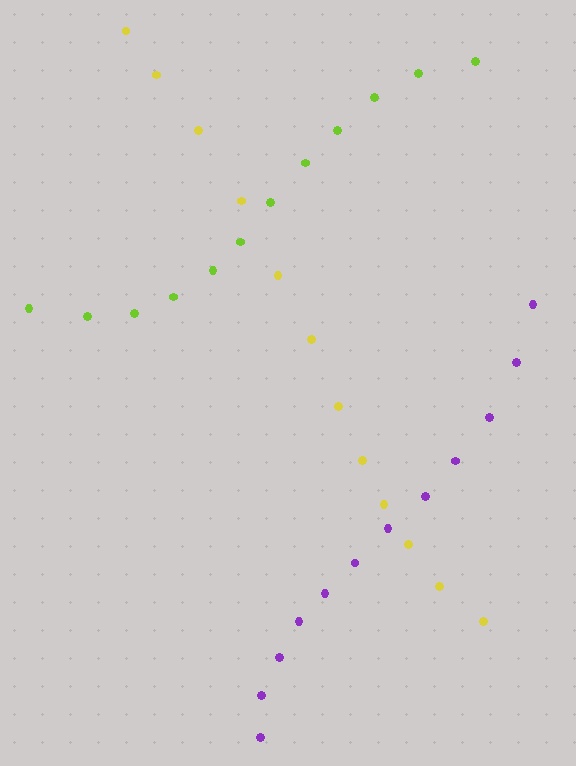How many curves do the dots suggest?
There are 3 distinct paths.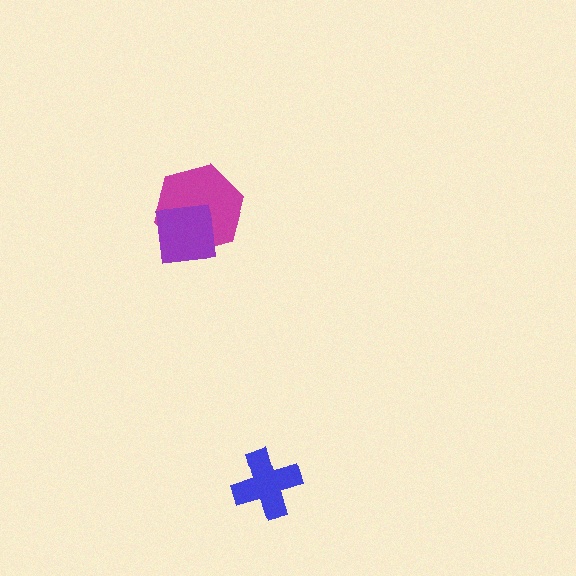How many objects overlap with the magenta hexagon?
1 object overlaps with the magenta hexagon.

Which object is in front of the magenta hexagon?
The purple square is in front of the magenta hexagon.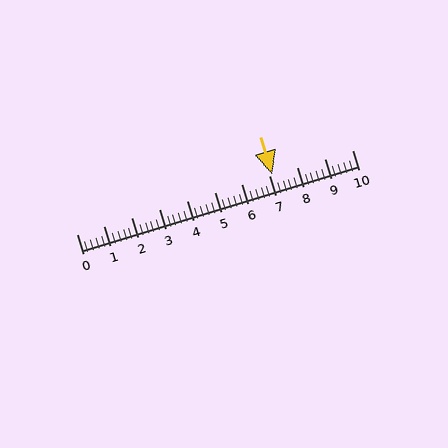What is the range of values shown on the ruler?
The ruler shows values from 0 to 10.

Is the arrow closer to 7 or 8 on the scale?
The arrow is closer to 7.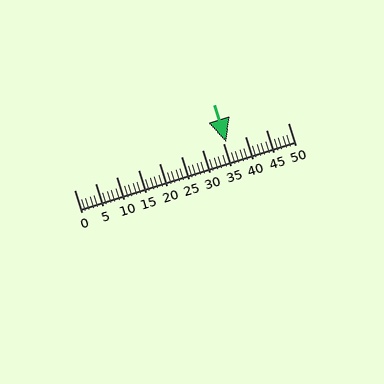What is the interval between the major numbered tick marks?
The major tick marks are spaced 5 units apart.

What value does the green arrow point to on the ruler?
The green arrow points to approximately 36.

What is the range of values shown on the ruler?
The ruler shows values from 0 to 50.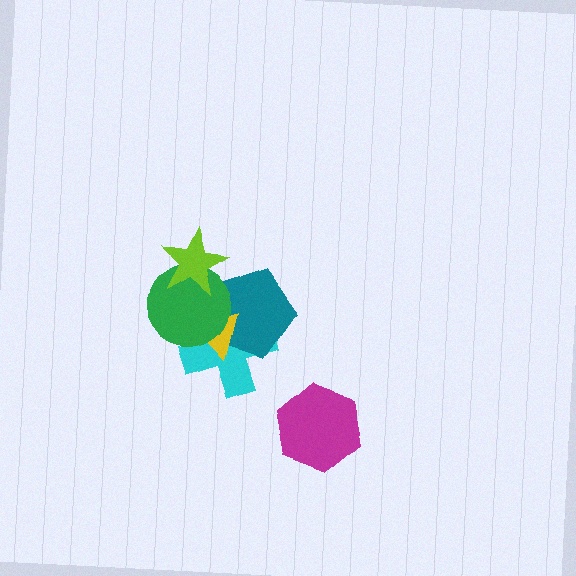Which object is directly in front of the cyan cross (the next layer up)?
The teal pentagon is directly in front of the cyan cross.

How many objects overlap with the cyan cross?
3 objects overlap with the cyan cross.